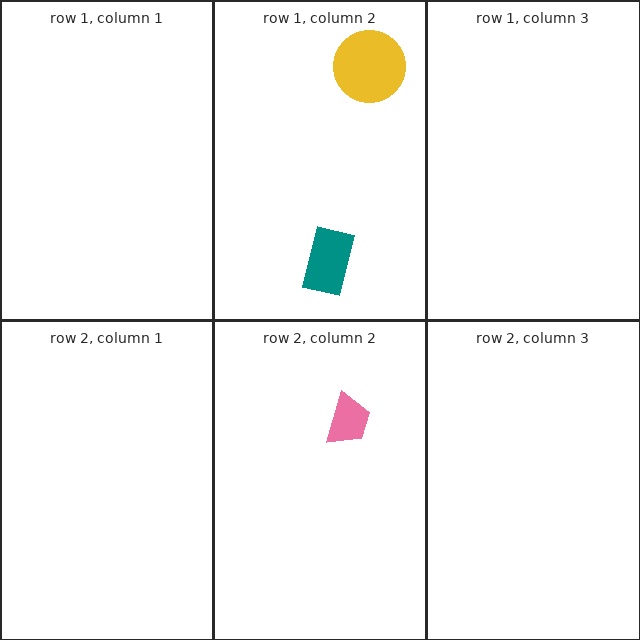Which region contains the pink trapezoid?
The row 2, column 2 region.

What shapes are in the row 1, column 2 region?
The yellow circle, the teal rectangle.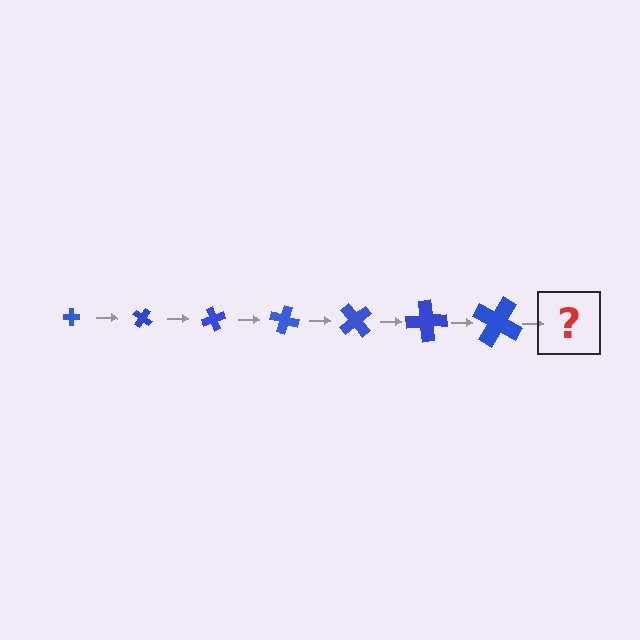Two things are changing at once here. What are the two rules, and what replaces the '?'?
The two rules are that the cross grows larger each step and it rotates 35 degrees each step. The '?' should be a cross, larger than the previous one and rotated 245 degrees from the start.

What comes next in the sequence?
The next element should be a cross, larger than the previous one and rotated 245 degrees from the start.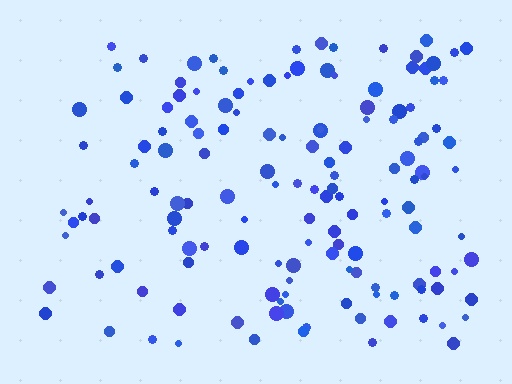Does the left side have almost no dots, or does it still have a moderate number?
Still a moderate number, just noticeably fewer than the right.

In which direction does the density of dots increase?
From left to right, with the right side densest.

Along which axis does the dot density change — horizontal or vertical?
Horizontal.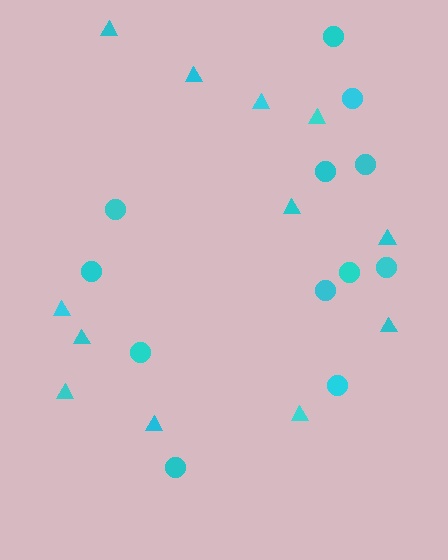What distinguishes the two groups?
There are 2 groups: one group of triangles (12) and one group of circles (12).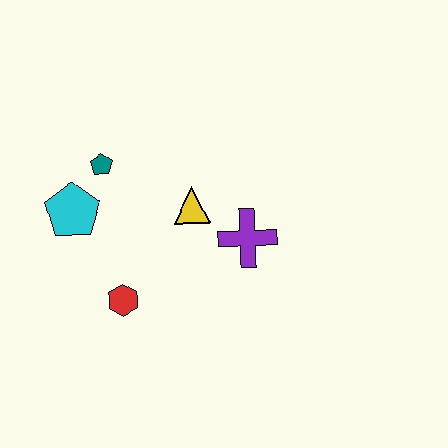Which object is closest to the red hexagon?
The cyan pentagon is closest to the red hexagon.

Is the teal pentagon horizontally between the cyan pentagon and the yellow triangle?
Yes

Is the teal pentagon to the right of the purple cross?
No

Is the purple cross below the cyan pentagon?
Yes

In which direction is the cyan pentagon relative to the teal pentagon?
The cyan pentagon is below the teal pentagon.